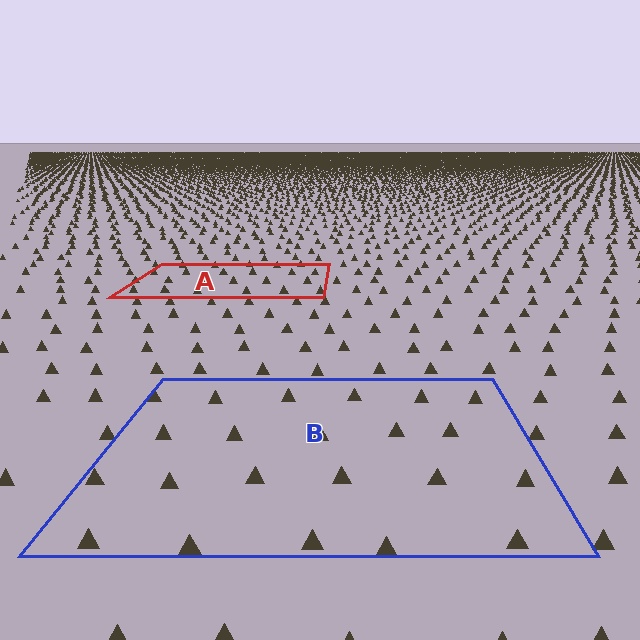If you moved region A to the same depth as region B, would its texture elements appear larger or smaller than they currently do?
They would appear larger. At a closer depth, the same texture elements are projected at a bigger on-screen size.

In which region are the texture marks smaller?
The texture marks are smaller in region A, because it is farther away.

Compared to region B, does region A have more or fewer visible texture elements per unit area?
Region A has more texture elements per unit area — they are packed more densely because it is farther away.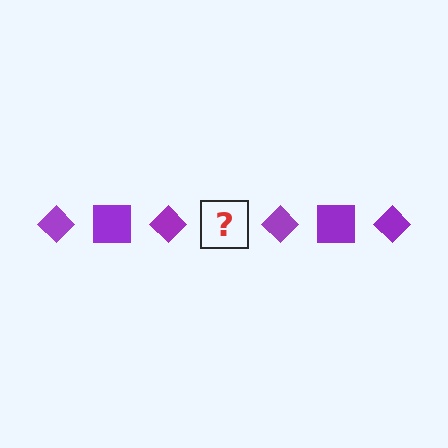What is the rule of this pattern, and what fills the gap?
The rule is that the pattern cycles through diamond, square shapes in purple. The gap should be filled with a purple square.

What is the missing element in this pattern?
The missing element is a purple square.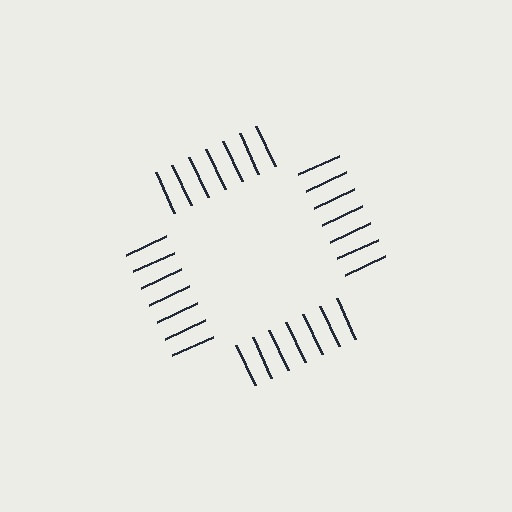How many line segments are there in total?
28 — 7 along each of the 4 edges.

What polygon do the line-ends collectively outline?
An illusory square — the line segments terminate on its edges but no continuous stroke is drawn.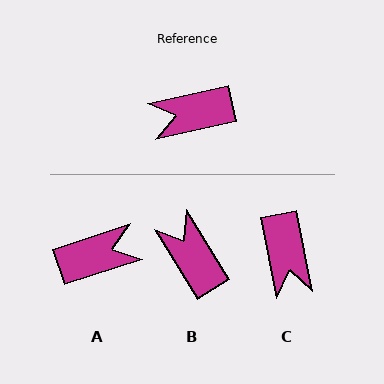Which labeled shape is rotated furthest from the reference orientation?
A, about 174 degrees away.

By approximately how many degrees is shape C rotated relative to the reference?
Approximately 89 degrees counter-clockwise.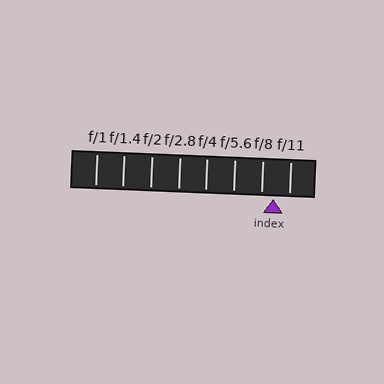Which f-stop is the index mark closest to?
The index mark is closest to f/8.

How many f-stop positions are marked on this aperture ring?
There are 8 f-stop positions marked.